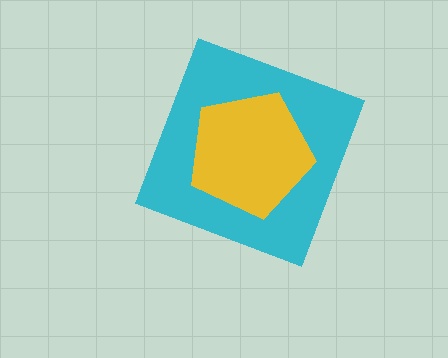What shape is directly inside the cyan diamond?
The yellow pentagon.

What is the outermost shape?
The cyan diamond.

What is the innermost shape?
The yellow pentagon.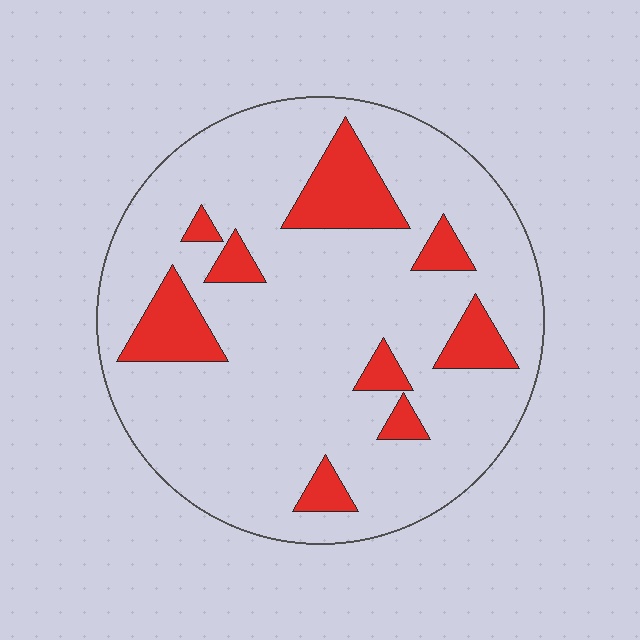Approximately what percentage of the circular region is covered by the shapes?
Approximately 15%.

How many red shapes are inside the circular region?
9.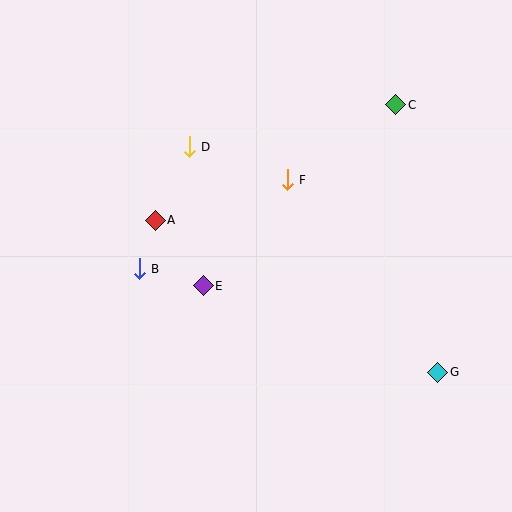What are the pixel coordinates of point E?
Point E is at (203, 286).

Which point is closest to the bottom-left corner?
Point B is closest to the bottom-left corner.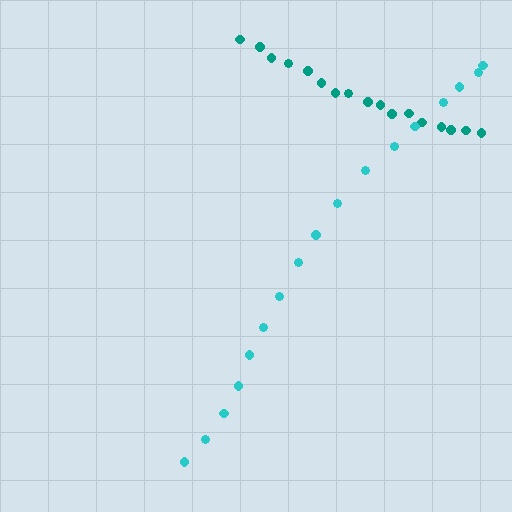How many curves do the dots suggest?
There are 2 distinct paths.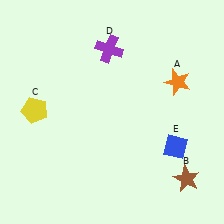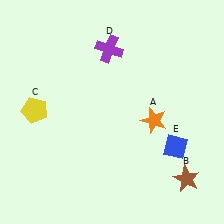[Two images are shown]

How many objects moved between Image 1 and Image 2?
1 object moved between the two images.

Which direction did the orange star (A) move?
The orange star (A) moved down.